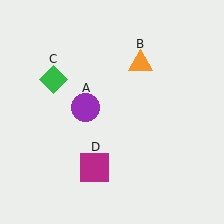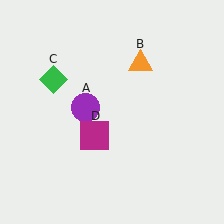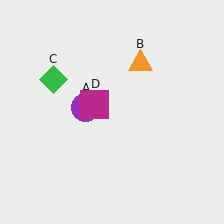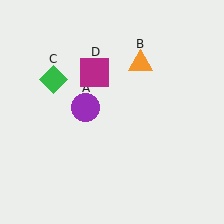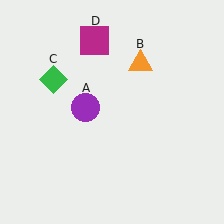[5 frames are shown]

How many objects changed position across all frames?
1 object changed position: magenta square (object D).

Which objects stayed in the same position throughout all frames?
Purple circle (object A) and orange triangle (object B) and green diamond (object C) remained stationary.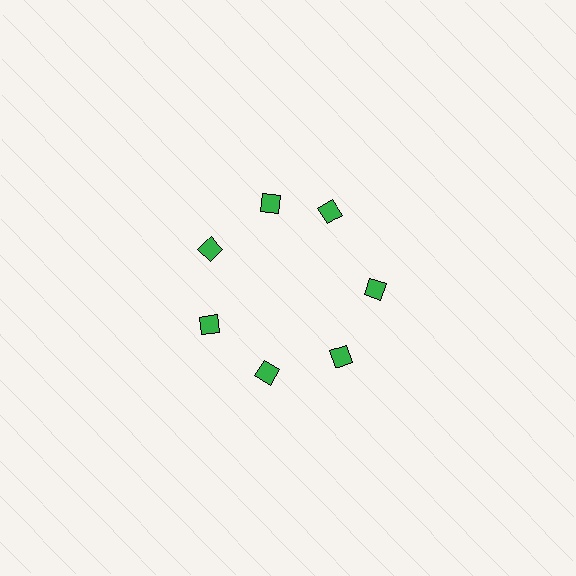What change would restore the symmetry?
The symmetry would be restored by rotating it back into even spacing with its neighbors so that all 7 diamonds sit at equal angles and equal distance from the center.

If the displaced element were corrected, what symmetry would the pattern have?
It would have 7-fold rotational symmetry — the pattern would map onto itself every 51 degrees.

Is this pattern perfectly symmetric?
No. The 7 green diamonds are arranged in a ring, but one element near the 1 o'clock position is rotated out of alignment along the ring, breaking the 7-fold rotational symmetry.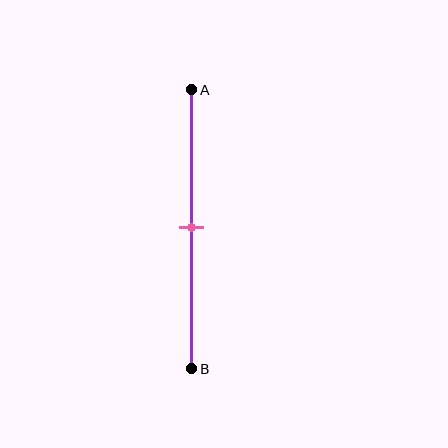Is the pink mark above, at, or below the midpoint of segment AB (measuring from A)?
The pink mark is approximately at the midpoint of segment AB.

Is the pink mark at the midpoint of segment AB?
Yes, the mark is approximately at the midpoint.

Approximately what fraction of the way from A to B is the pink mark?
The pink mark is approximately 50% of the way from A to B.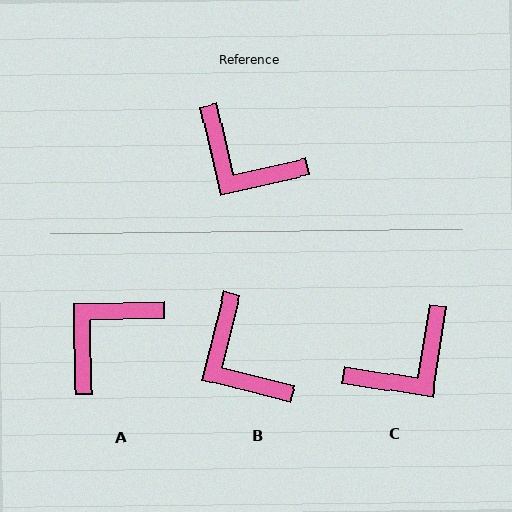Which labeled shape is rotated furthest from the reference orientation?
A, about 102 degrees away.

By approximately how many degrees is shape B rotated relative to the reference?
Approximately 27 degrees clockwise.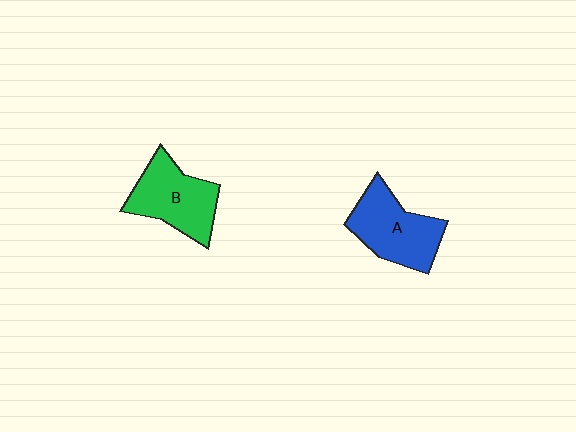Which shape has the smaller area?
Shape B (green).